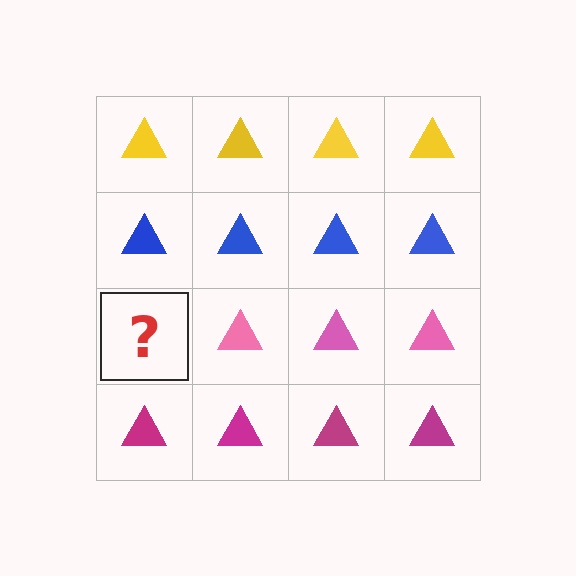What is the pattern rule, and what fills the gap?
The rule is that each row has a consistent color. The gap should be filled with a pink triangle.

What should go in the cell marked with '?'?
The missing cell should contain a pink triangle.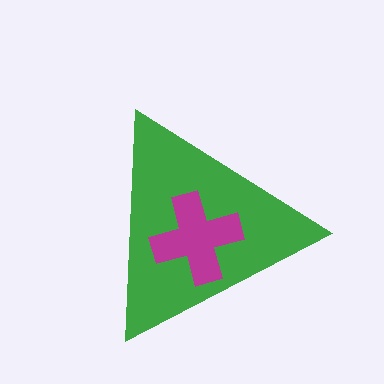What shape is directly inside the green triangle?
The magenta cross.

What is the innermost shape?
The magenta cross.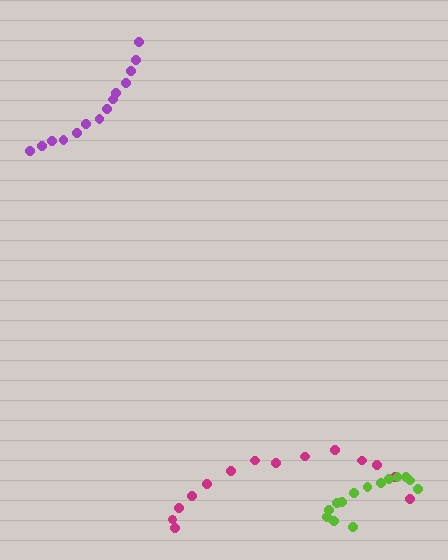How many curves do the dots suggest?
There are 3 distinct paths.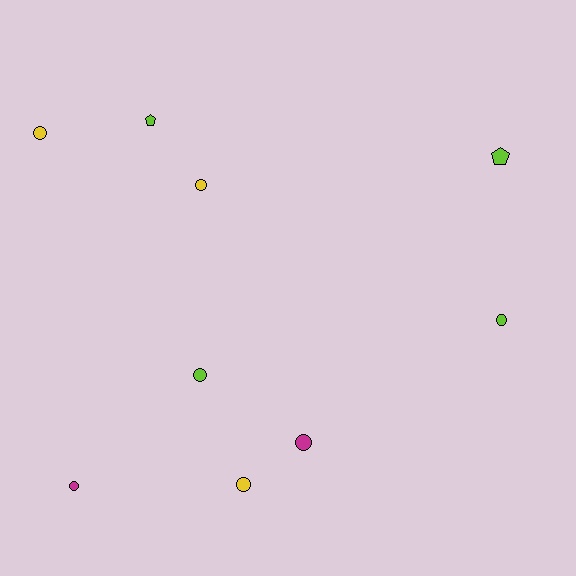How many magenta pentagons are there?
There are no magenta pentagons.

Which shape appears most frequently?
Circle, with 7 objects.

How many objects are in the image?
There are 9 objects.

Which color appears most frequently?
Lime, with 4 objects.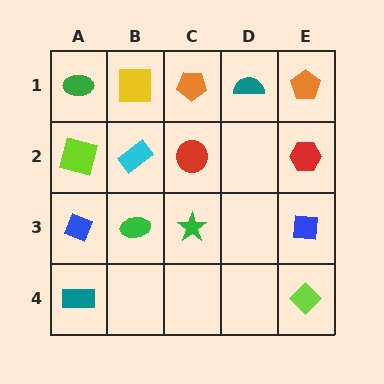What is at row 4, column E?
A lime diamond.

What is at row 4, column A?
A teal rectangle.